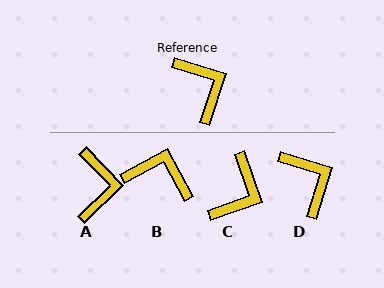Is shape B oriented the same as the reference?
No, it is off by about 45 degrees.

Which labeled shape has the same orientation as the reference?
D.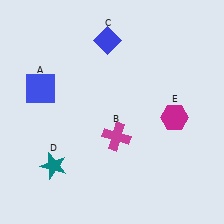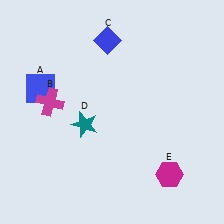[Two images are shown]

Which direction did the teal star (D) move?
The teal star (D) moved up.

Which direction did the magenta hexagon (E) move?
The magenta hexagon (E) moved down.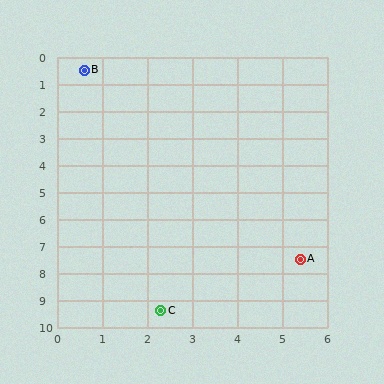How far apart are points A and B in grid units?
Points A and B are about 8.5 grid units apart.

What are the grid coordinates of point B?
Point B is at approximately (0.6, 0.5).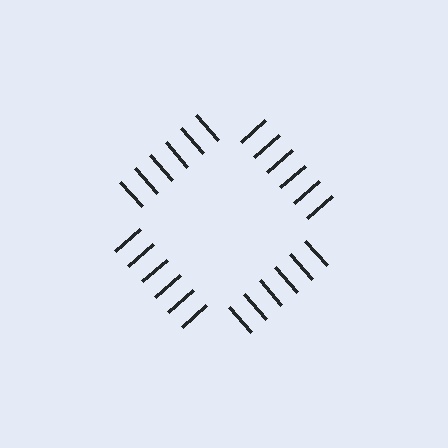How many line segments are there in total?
24 — 6 along each of the 4 edges.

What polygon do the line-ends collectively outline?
An illusory square — the line segments terminate on its edges but no continuous stroke is drawn.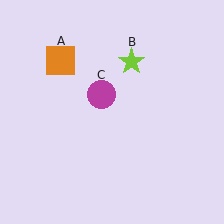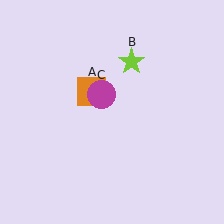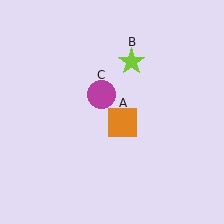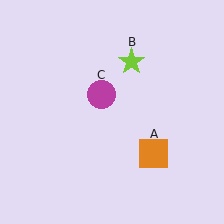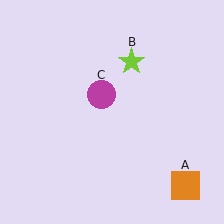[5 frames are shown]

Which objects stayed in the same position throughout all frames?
Lime star (object B) and magenta circle (object C) remained stationary.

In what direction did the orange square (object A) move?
The orange square (object A) moved down and to the right.